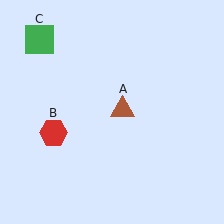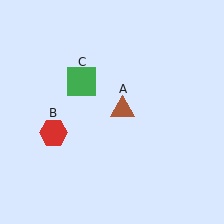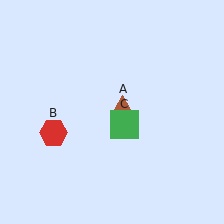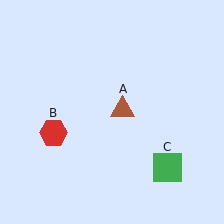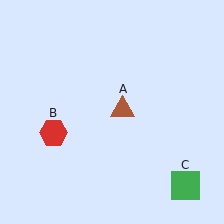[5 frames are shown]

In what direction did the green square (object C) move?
The green square (object C) moved down and to the right.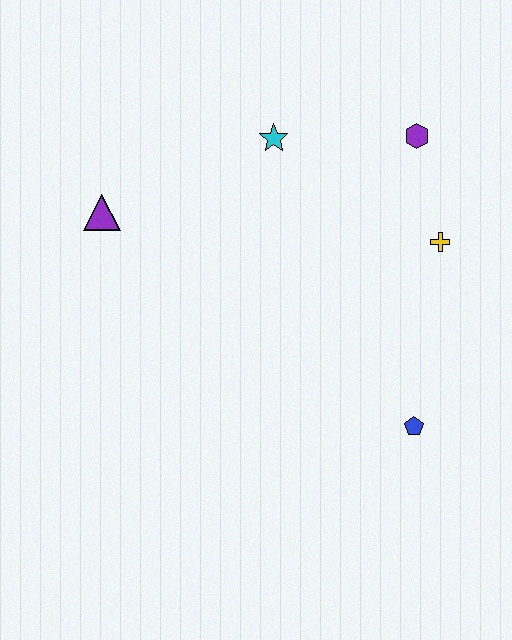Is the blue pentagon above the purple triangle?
No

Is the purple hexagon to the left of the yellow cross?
Yes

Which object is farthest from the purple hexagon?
The purple triangle is farthest from the purple hexagon.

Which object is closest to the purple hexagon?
The yellow cross is closest to the purple hexagon.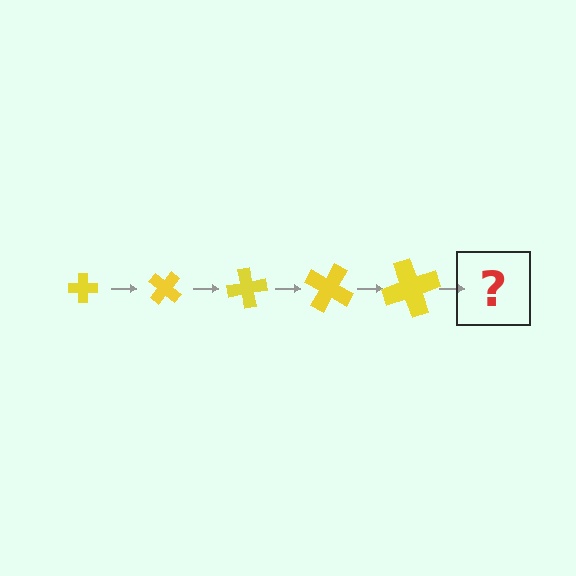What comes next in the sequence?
The next element should be a cross, larger than the previous one and rotated 200 degrees from the start.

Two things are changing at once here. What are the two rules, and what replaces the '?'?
The two rules are that the cross grows larger each step and it rotates 40 degrees each step. The '?' should be a cross, larger than the previous one and rotated 200 degrees from the start.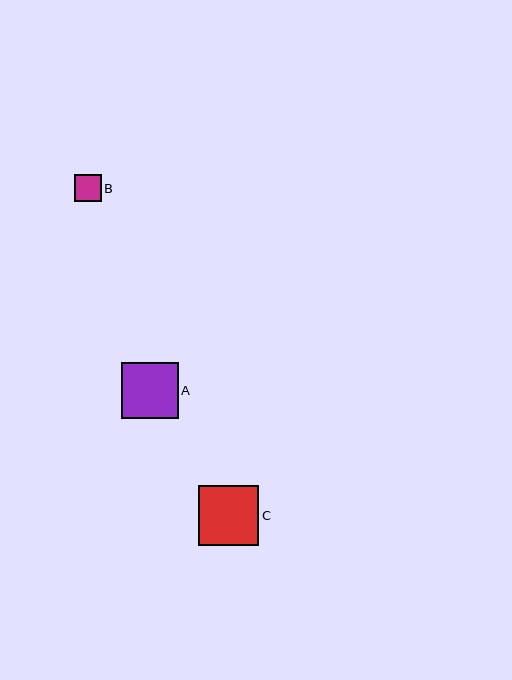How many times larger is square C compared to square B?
Square C is approximately 2.2 times the size of square B.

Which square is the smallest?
Square B is the smallest with a size of approximately 27 pixels.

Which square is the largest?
Square C is the largest with a size of approximately 60 pixels.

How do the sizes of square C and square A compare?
Square C and square A are approximately the same size.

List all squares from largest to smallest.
From largest to smallest: C, A, B.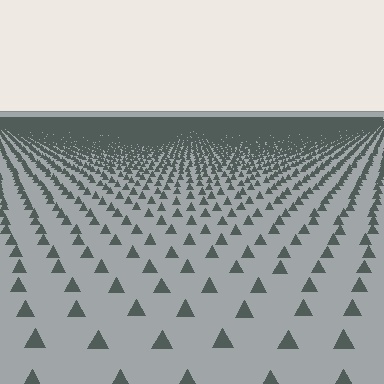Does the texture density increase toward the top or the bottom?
Density increases toward the top.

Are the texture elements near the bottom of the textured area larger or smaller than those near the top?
Larger. Near the bottom, elements are closer to the viewer and appear at a bigger on-screen size.